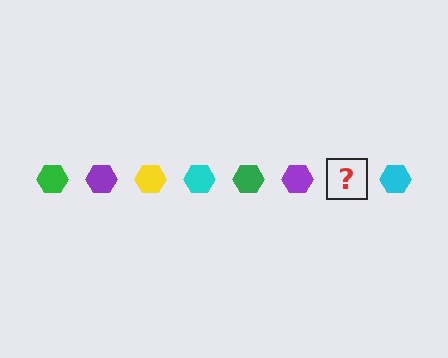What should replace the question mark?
The question mark should be replaced with a yellow hexagon.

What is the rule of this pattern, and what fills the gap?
The rule is that the pattern cycles through green, purple, yellow, cyan hexagons. The gap should be filled with a yellow hexagon.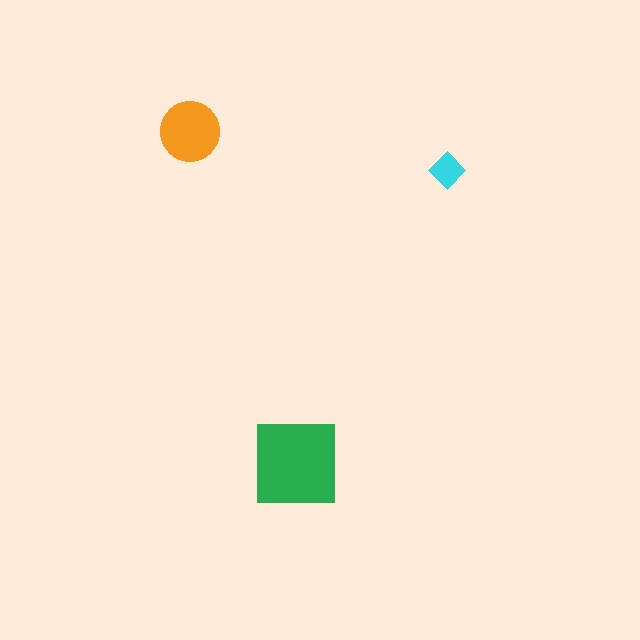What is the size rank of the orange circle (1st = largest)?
2nd.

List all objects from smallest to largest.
The cyan diamond, the orange circle, the green square.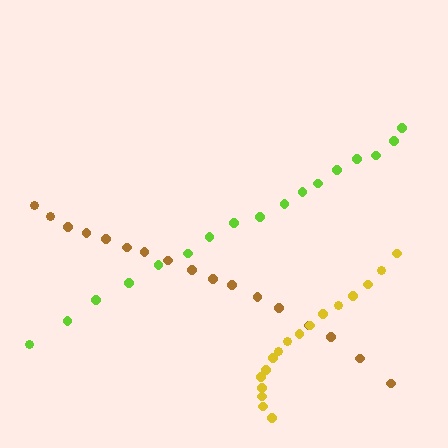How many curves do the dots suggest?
There are 3 distinct paths.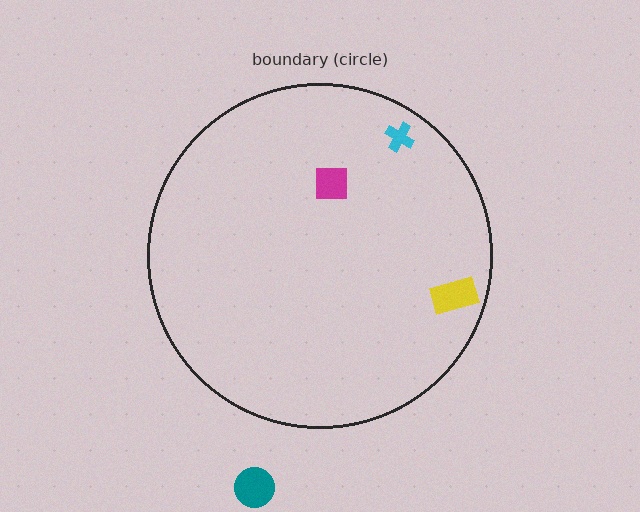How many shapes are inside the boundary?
3 inside, 1 outside.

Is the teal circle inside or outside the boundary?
Outside.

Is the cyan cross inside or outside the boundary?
Inside.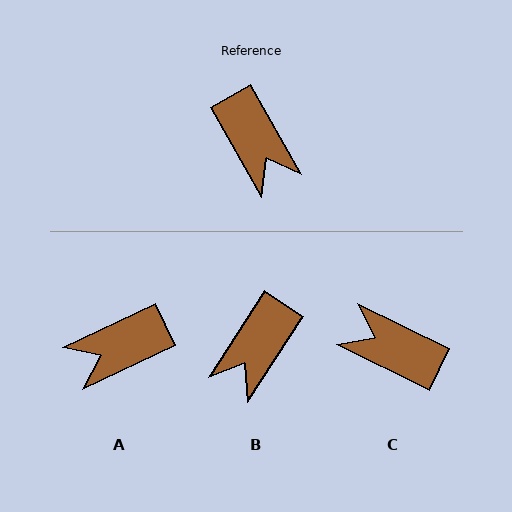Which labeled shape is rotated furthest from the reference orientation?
C, about 145 degrees away.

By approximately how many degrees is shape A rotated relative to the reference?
Approximately 94 degrees clockwise.